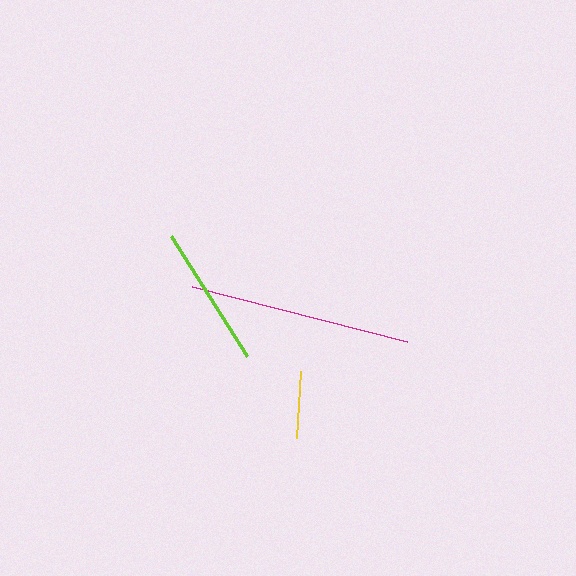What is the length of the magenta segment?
The magenta segment is approximately 221 pixels long.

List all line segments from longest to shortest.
From longest to shortest: magenta, lime, yellow.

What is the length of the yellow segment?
The yellow segment is approximately 67 pixels long.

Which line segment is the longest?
The magenta line is the longest at approximately 221 pixels.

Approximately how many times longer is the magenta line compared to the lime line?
The magenta line is approximately 1.6 times the length of the lime line.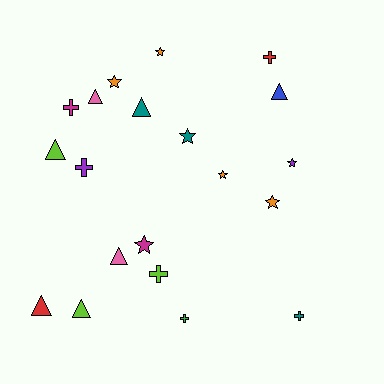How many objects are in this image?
There are 20 objects.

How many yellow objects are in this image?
There are no yellow objects.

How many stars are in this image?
There are 7 stars.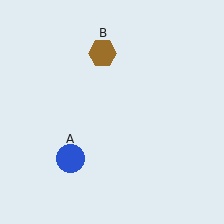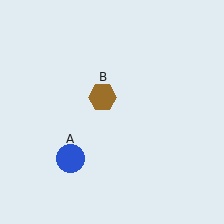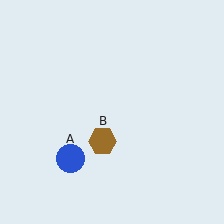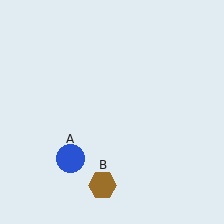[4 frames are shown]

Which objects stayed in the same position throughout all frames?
Blue circle (object A) remained stationary.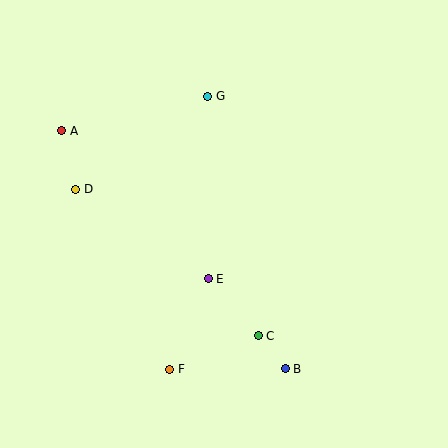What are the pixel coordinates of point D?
Point D is at (76, 189).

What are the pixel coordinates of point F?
Point F is at (170, 369).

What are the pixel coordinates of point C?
Point C is at (258, 336).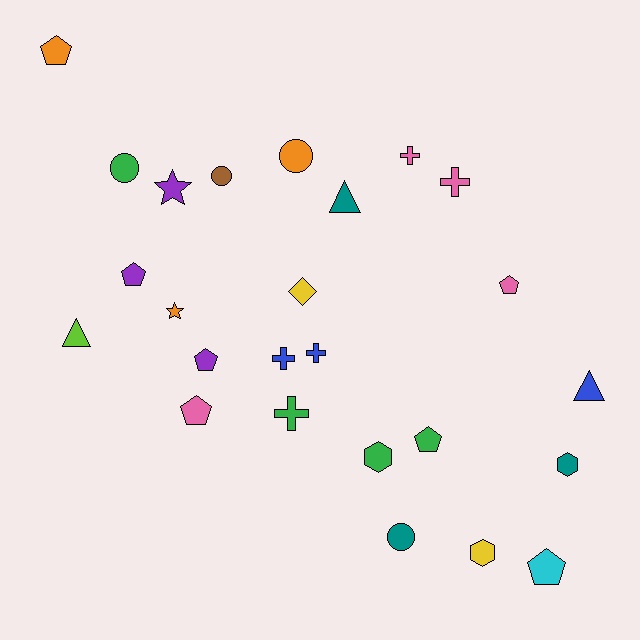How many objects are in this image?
There are 25 objects.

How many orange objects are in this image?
There are 3 orange objects.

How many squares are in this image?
There are no squares.